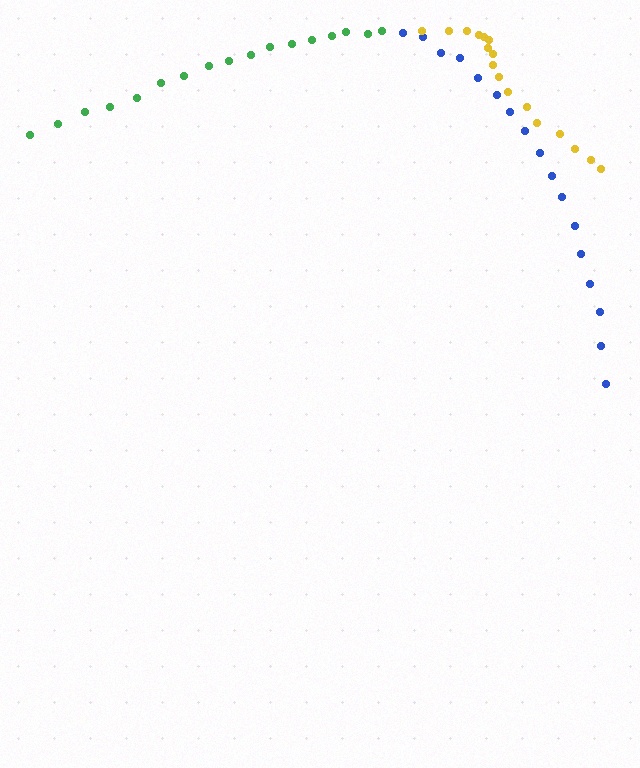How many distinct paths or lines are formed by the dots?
There are 3 distinct paths.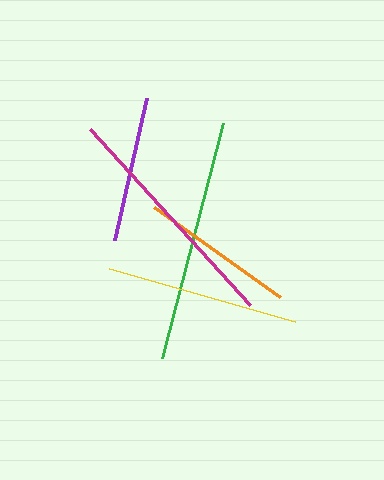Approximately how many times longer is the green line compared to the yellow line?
The green line is approximately 1.3 times the length of the yellow line.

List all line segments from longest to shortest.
From longest to shortest: green, magenta, yellow, orange, purple.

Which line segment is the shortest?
The purple line is the shortest at approximately 145 pixels.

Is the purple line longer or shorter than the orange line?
The orange line is longer than the purple line.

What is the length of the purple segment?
The purple segment is approximately 145 pixels long.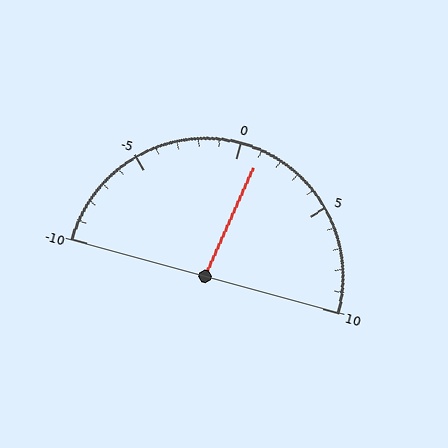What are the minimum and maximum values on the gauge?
The gauge ranges from -10 to 10.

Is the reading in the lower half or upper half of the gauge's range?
The reading is in the upper half of the range (-10 to 10).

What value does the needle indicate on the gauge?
The needle indicates approximately 1.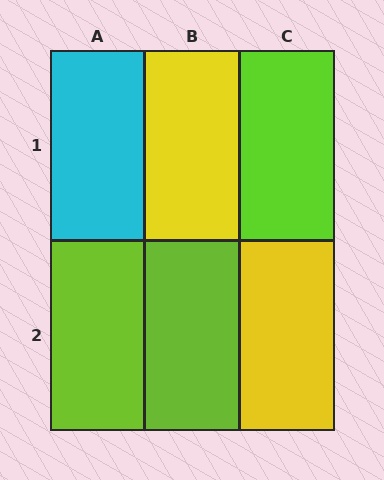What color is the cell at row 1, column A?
Cyan.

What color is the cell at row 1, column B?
Yellow.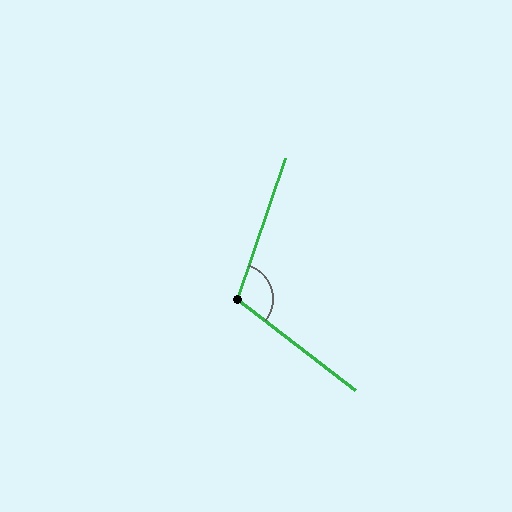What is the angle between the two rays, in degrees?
Approximately 109 degrees.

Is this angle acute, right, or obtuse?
It is obtuse.